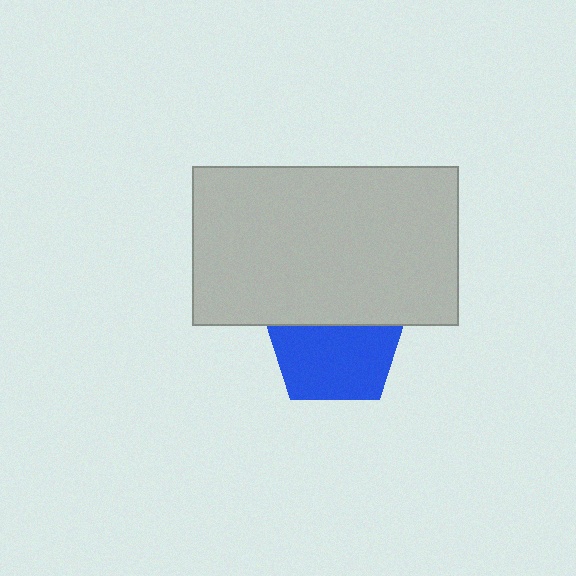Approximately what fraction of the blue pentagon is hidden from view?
Roughly 38% of the blue pentagon is hidden behind the light gray rectangle.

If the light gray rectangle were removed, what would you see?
You would see the complete blue pentagon.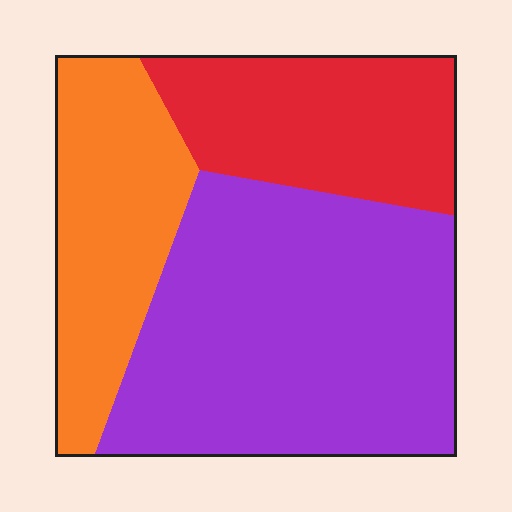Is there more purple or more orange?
Purple.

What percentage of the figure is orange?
Orange takes up about one quarter (1/4) of the figure.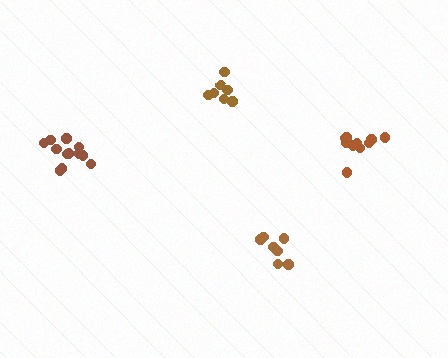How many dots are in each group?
Group 1: 7 dots, Group 2: 7 dots, Group 3: 10 dots, Group 4: 12 dots (36 total).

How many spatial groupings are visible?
There are 4 spatial groupings.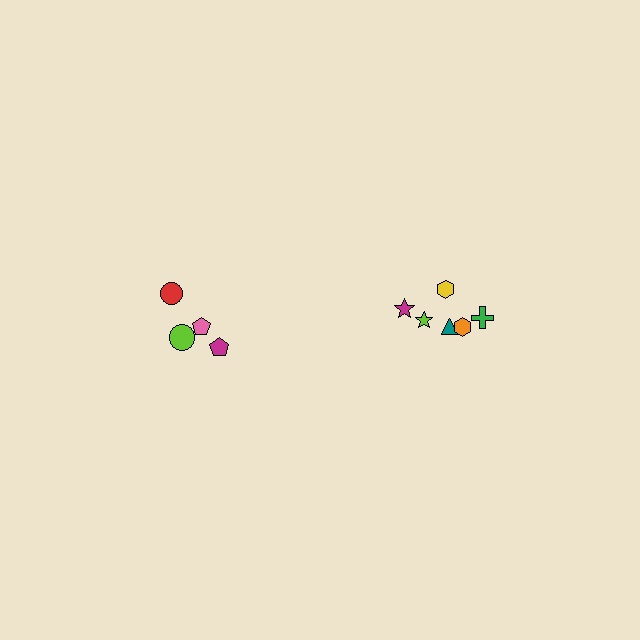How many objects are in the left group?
There are 4 objects.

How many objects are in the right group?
There are 6 objects.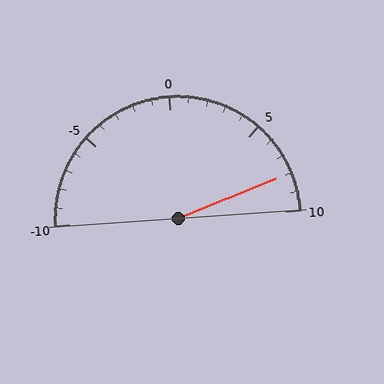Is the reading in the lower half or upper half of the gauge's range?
The reading is in the upper half of the range (-10 to 10).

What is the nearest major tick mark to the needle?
The nearest major tick mark is 10.